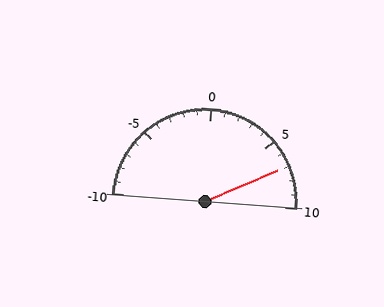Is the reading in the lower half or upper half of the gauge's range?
The reading is in the upper half of the range (-10 to 10).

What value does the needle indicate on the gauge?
The needle indicates approximately 7.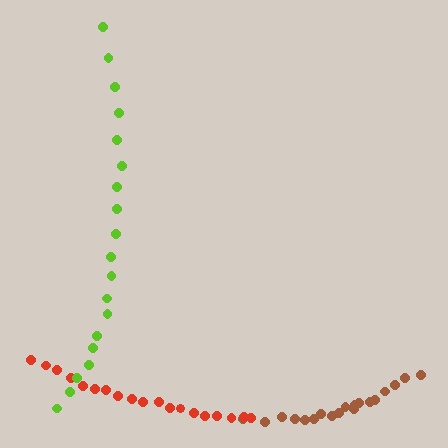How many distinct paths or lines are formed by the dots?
There are 3 distinct paths.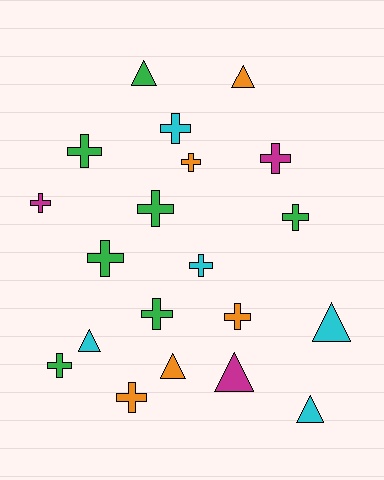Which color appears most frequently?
Green, with 7 objects.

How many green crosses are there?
There are 6 green crosses.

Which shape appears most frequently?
Cross, with 13 objects.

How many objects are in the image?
There are 20 objects.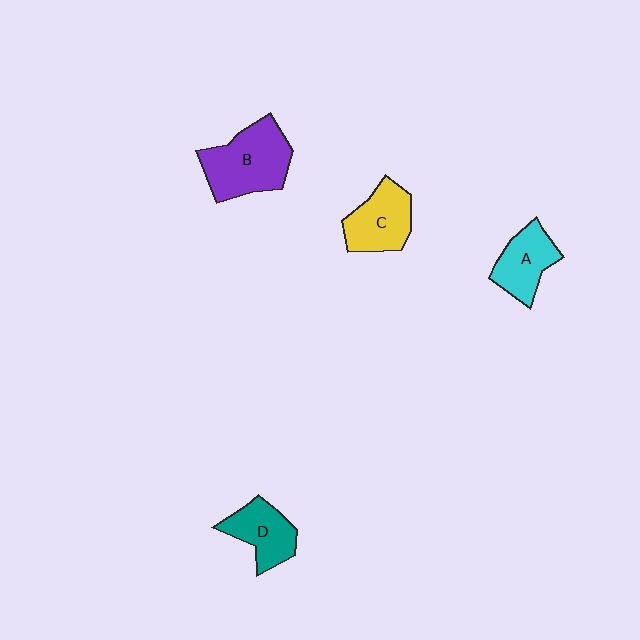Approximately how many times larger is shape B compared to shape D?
Approximately 1.6 times.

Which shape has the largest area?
Shape B (purple).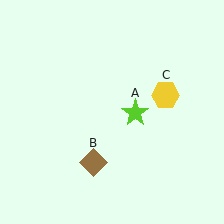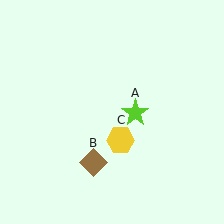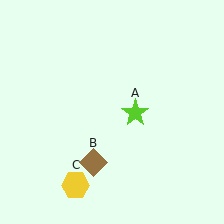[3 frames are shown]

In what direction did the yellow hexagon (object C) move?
The yellow hexagon (object C) moved down and to the left.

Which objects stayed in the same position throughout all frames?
Lime star (object A) and brown diamond (object B) remained stationary.